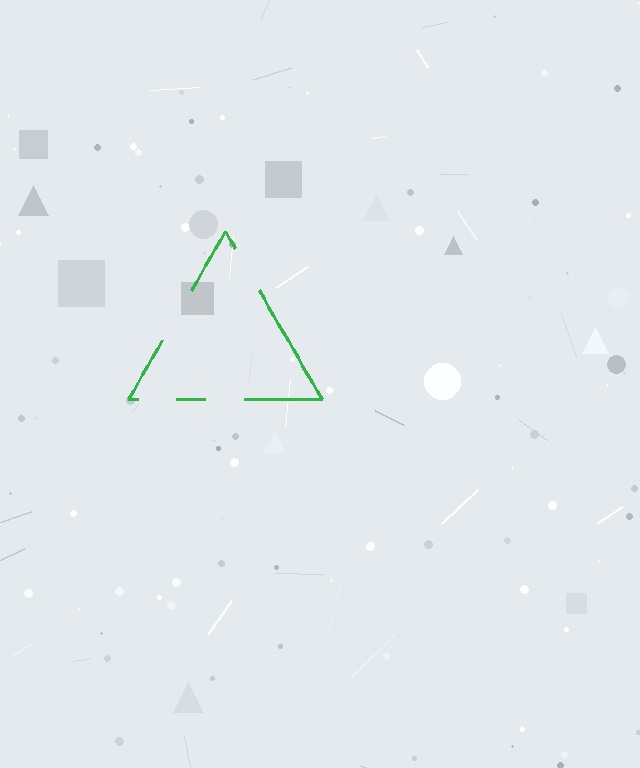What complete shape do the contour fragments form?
The contour fragments form a triangle.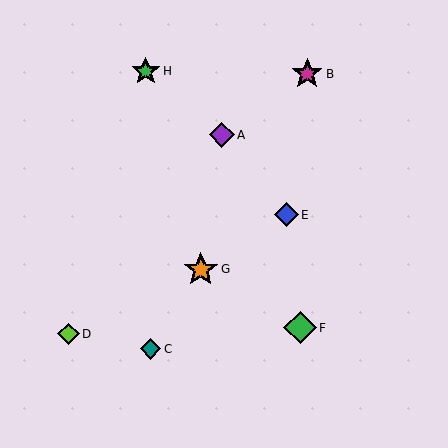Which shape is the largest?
The orange star (labeled G) is the largest.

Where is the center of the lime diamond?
The center of the lime diamond is at (69, 334).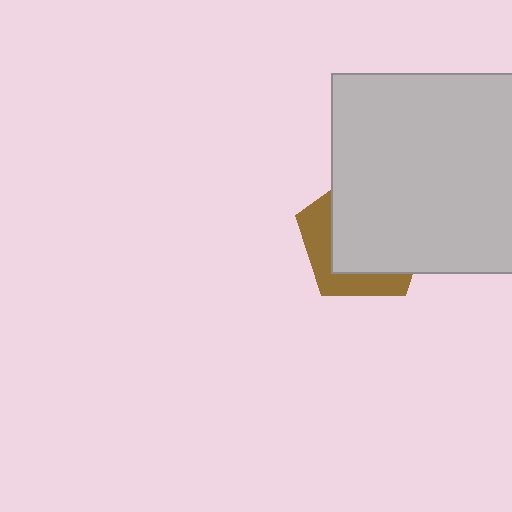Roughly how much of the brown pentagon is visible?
A small part of it is visible (roughly 33%).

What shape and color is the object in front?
The object in front is a light gray rectangle.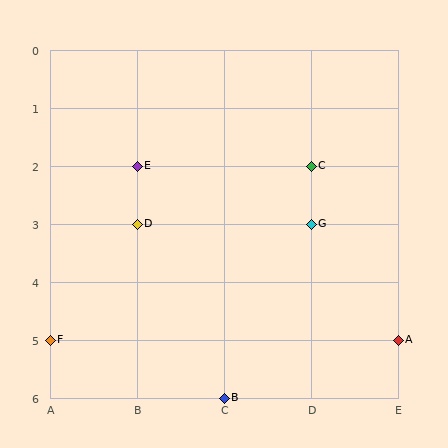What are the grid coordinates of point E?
Point E is at grid coordinates (B, 2).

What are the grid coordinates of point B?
Point B is at grid coordinates (C, 6).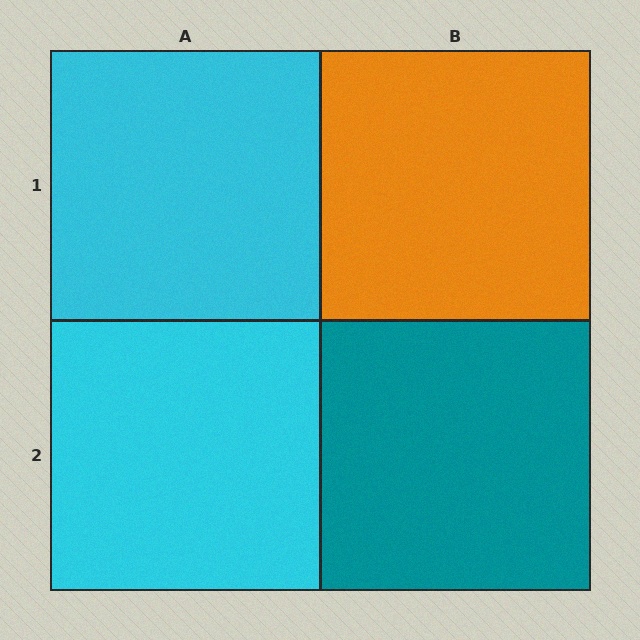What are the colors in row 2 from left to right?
Cyan, teal.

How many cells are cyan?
2 cells are cyan.